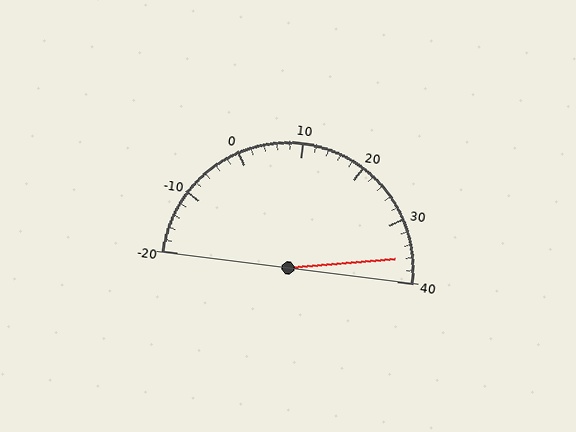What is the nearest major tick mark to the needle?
The nearest major tick mark is 40.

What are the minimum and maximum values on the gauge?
The gauge ranges from -20 to 40.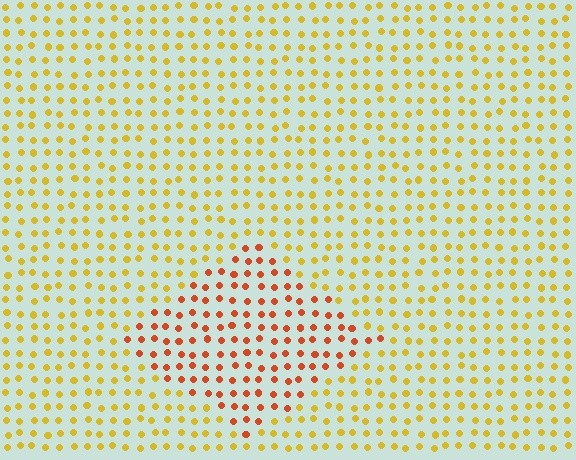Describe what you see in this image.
The image is filled with small yellow elements in a uniform arrangement. A diamond-shaped region is visible where the elements are tinted to a slightly different hue, forming a subtle color boundary.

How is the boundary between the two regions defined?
The boundary is defined purely by a slight shift in hue (about 38 degrees). Spacing, size, and orientation are identical on both sides.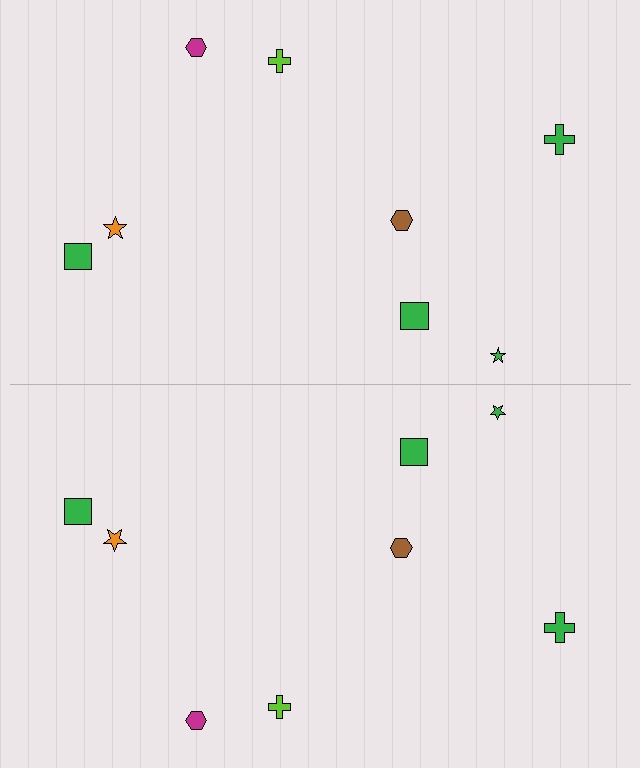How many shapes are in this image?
There are 16 shapes in this image.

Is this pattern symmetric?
Yes, this pattern has bilateral (reflection) symmetry.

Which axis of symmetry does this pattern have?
The pattern has a horizontal axis of symmetry running through the center of the image.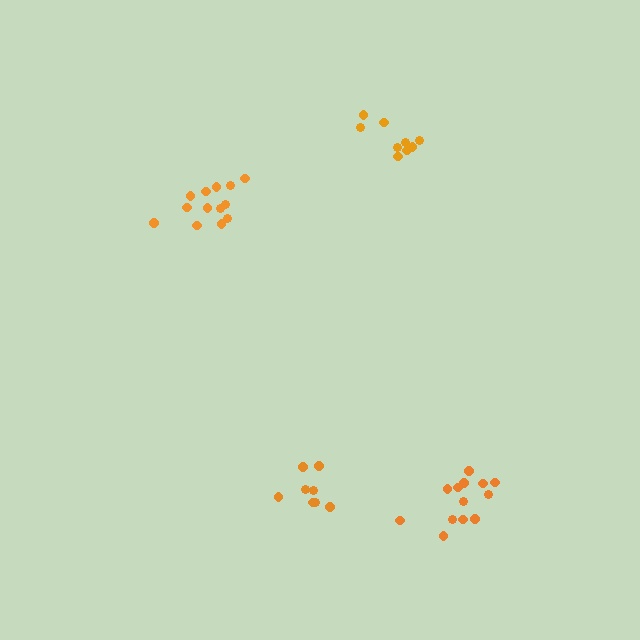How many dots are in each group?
Group 1: 8 dots, Group 2: 13 dots, Group 3: 9 dots, Group 4: 13 dots (43 total).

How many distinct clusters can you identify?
There are 4 distinct clusters.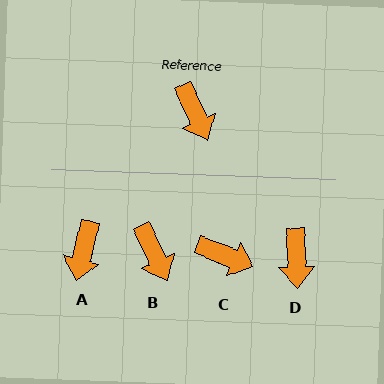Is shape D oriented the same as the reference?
No, it is off by about 23 degrees.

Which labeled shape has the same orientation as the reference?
B.